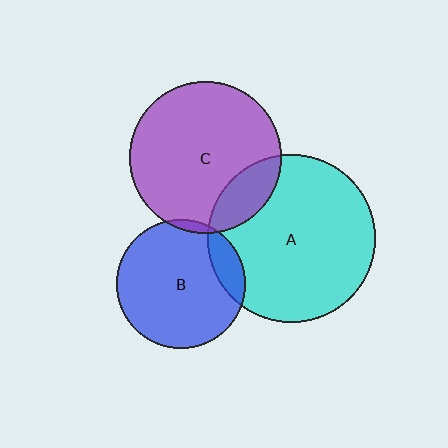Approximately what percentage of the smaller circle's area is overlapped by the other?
Approximately 15%.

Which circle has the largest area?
Circle A (cyan).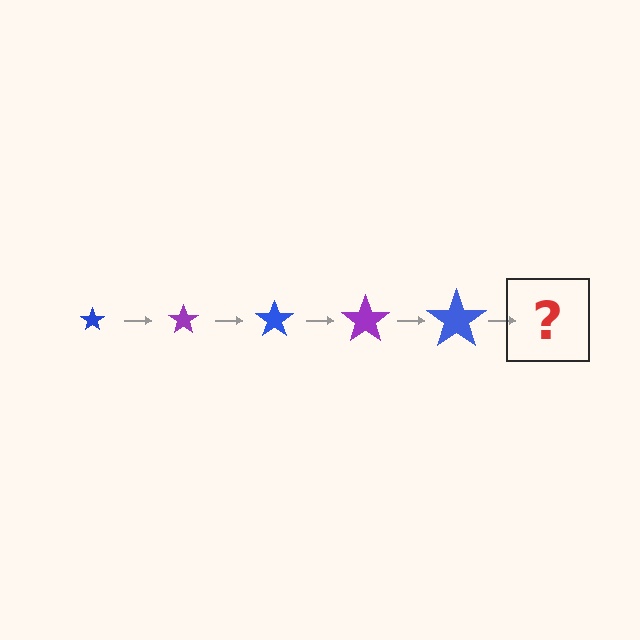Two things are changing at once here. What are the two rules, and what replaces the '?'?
The two rules are that the star grows larger each step and the color cycles through blue and purple. The '?' should be a purple star, larger than the previous one.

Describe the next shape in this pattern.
It should be a purple star, larger than the previous one.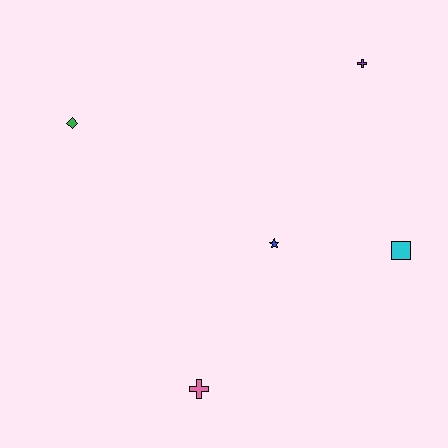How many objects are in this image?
There are 5 objects.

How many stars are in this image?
There is 1 star.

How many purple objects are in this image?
There is 1 purple object.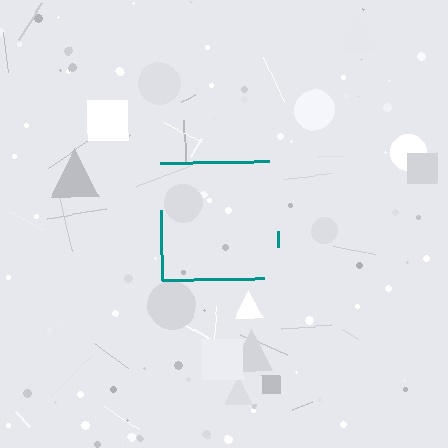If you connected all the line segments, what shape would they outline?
They would outline a square.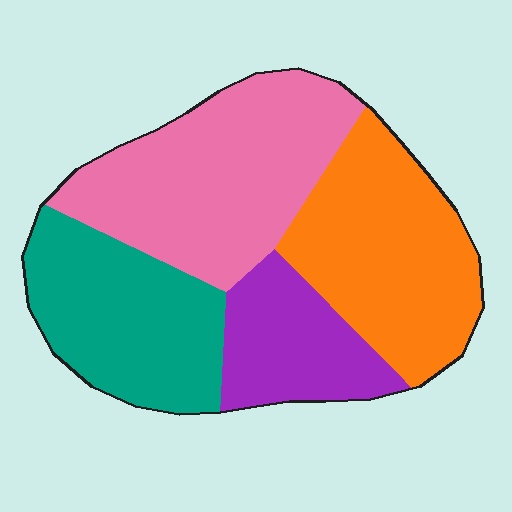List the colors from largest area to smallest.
From largest to smallest: pink, orange, teal, purple.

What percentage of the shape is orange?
Orange takes up about one quarter (1/4) of the shape.